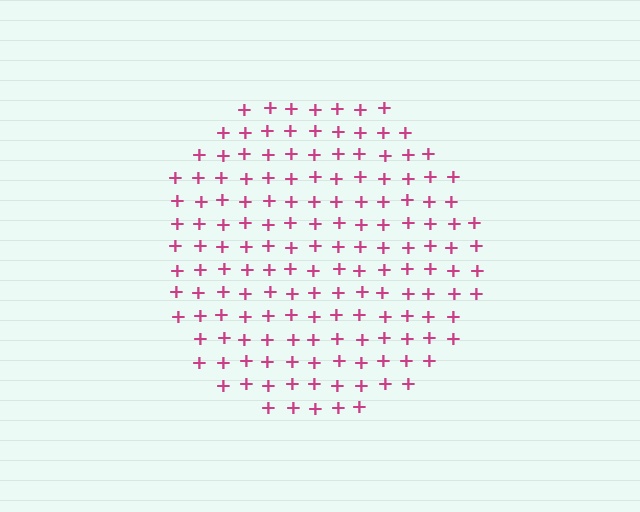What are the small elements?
The small elements are plus signs.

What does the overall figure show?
The overall figure shows a circle.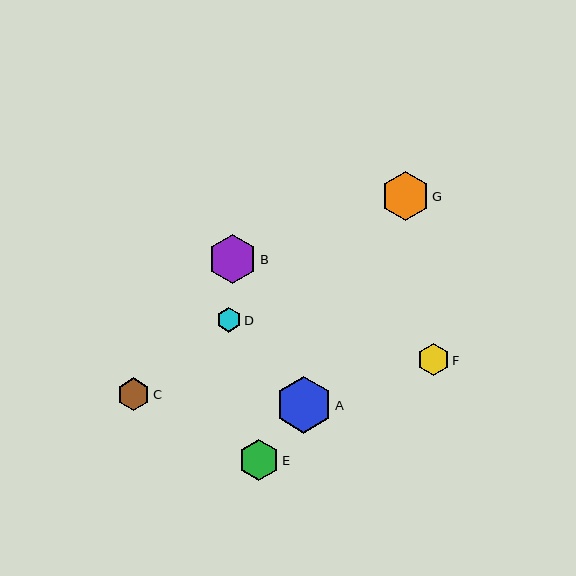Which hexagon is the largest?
Hexagon A is the largest with a size of approximately 57 pixels.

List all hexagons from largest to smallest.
From largest to smallest: A, B, G, E, F, C, D.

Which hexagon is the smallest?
Hexagon D is the smallest with a size of approximately 25 pixels.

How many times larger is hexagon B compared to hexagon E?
Hexagon B is approximately 1.2 times the size of hexagon E.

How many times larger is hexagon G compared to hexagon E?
Hexagon G is approximately 1.2 times the size of hexagon E.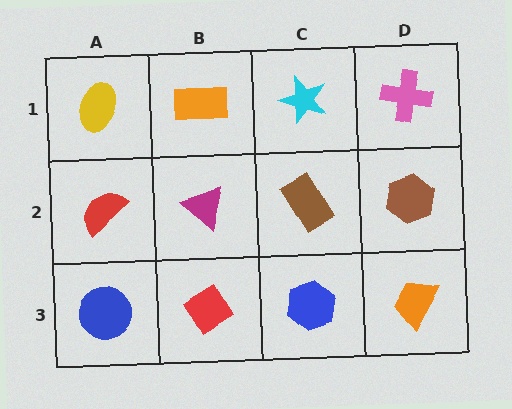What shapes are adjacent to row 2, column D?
A pink cross (row 1, column D), an orange trapezoid (row 3, column D), a brown rectangle (row 2, column C).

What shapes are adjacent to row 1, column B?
A magenta triangle (row 2, column B), a yellow ellipse (row 1, column A), a cyan star (row 1, column C).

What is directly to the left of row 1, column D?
A cyan star.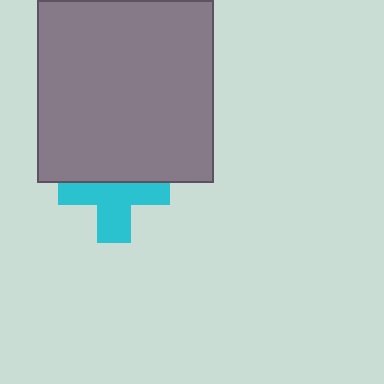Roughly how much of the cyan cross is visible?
About half of it is visible (roughly 57%).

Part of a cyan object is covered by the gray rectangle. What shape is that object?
It is a cross.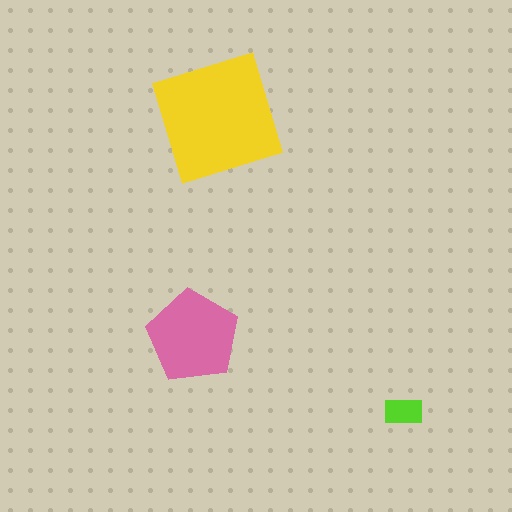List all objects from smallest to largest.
The lime rectangle, the pink pentagon, the yellow square.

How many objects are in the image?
There are 3 objects in the image.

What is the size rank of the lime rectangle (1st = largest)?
3rd.